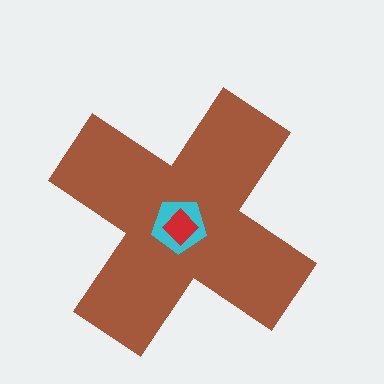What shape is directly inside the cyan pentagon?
The red diamond.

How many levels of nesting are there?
3.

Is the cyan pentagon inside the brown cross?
Yes.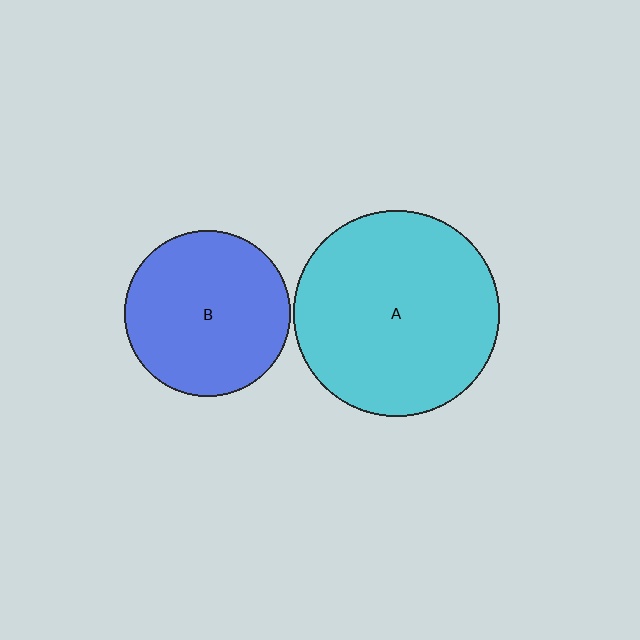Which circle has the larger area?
Circle A (cyan).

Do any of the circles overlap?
No, none of the circles overlap.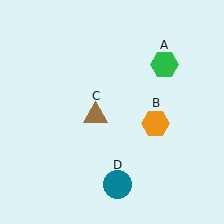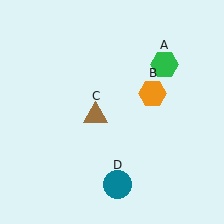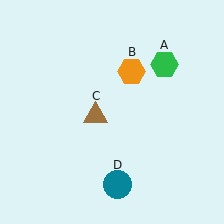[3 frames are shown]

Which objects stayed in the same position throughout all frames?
Green hexagon (object A) and brown triangle (object C) and teal circle (object D) remained stationary.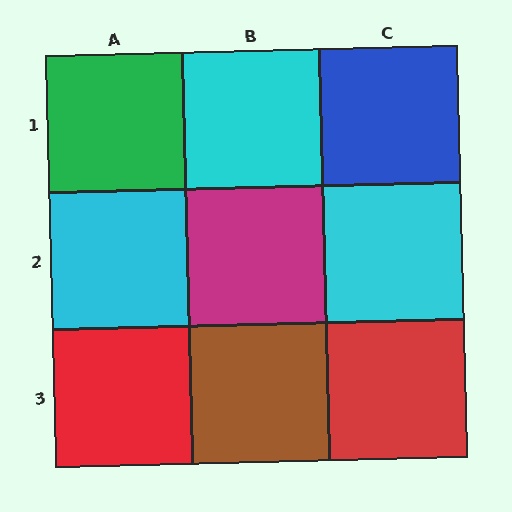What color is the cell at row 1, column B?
Cyan.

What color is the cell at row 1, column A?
Green.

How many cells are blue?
1 cell is blue.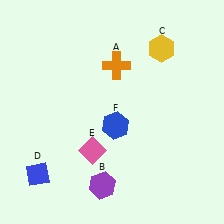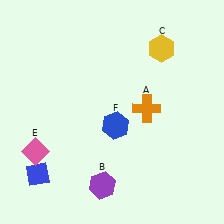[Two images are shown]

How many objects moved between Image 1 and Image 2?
2 objects moved between the two images.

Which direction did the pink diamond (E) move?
The pink diamond (E) moved left.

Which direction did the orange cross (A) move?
The orange cross (A) moved down.